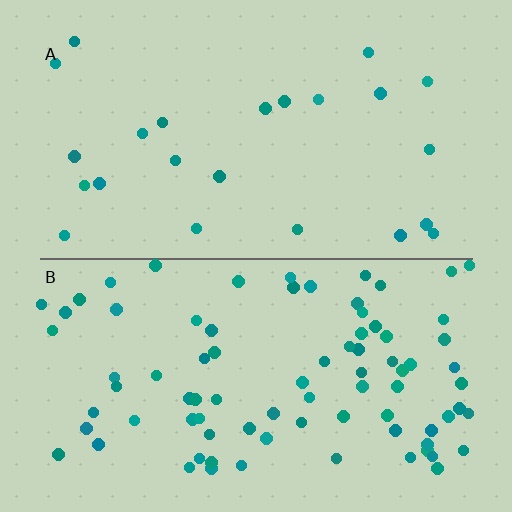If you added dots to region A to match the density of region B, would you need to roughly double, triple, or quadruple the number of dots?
Approximately quadruple.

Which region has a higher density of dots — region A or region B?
B (the bottom).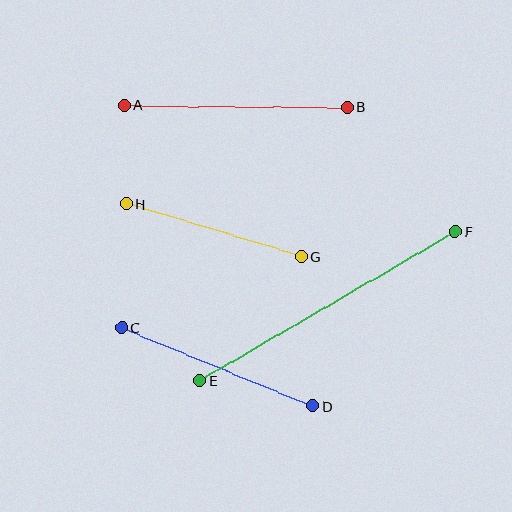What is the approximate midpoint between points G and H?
The midpoint is at approximately (214, 230) pixels.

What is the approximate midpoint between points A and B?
The midpoint is at approximately (236, 106) pixels.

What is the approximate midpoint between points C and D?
The midpoint is at approximately (217, 367) pixels.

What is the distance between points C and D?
The distance is approximately 206 pixels.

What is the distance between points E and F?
The distance is approximately 295 pixels.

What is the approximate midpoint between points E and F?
The midpoint is at approximately (328, 306) pixels.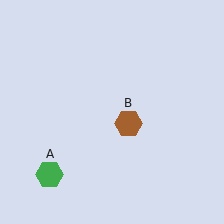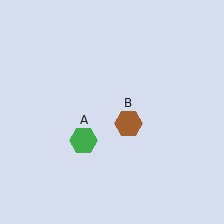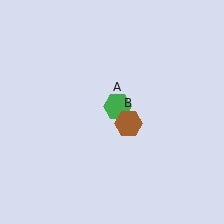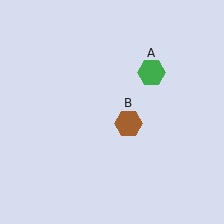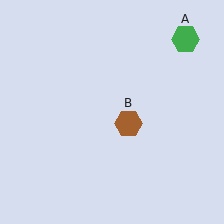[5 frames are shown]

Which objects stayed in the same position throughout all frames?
Brown hexagon (object B) remained stationary.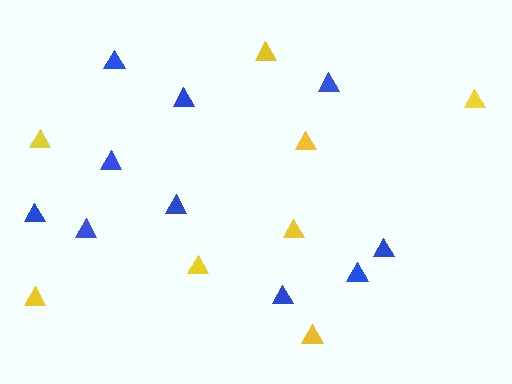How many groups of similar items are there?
There are 2 groups: one group of yellow triangles (8) and one group of blue triangles (10).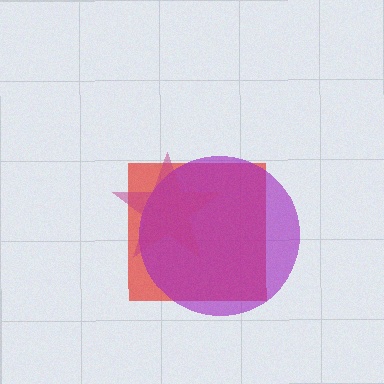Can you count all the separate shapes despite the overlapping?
Yes, there are 3 separate shapes.